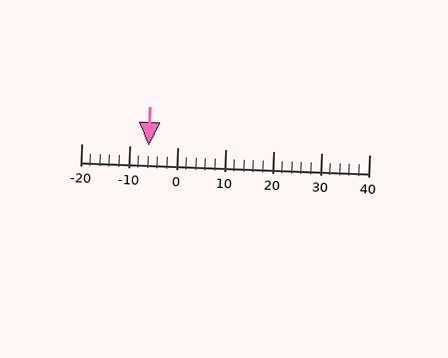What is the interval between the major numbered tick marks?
The major tick marks are spaced 10 units apart.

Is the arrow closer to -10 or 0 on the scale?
The arrow is closer to -10.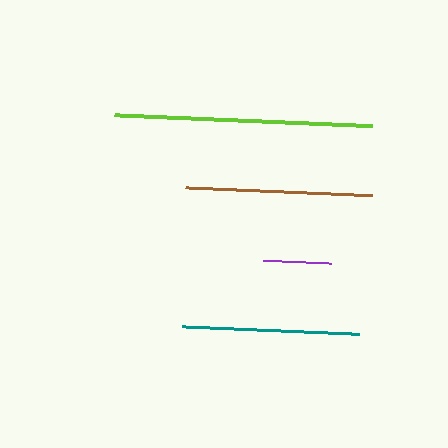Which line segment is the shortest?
The purple line is the shortest at approximately 68 pixels.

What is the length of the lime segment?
The lime segment is approximately 258 pixels long.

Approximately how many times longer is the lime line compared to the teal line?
The lime line is approximately 1.4 times the length of the teal line.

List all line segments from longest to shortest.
From longest to shortest: lime, brown, teal, purple.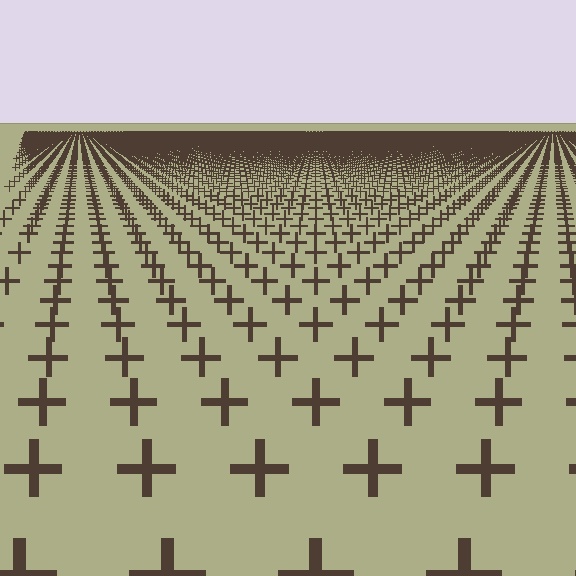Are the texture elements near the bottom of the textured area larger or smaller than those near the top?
Larger. Near the bottom, elements are closer to the viewer and appear at a bigger on-screen size.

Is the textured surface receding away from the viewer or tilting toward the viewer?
The surface is receding away from the viewer. Texture elements get smaller and denser toward the top.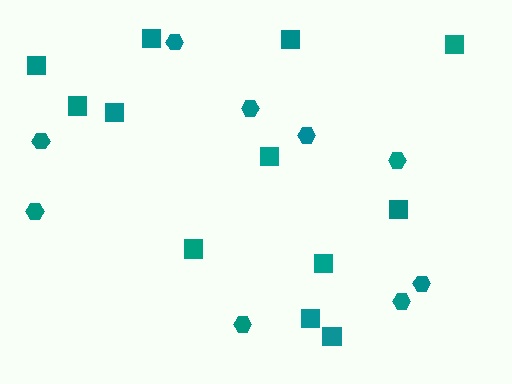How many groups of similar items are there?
There are 2 groups: one group of squares (12) and one group of hexagons (9).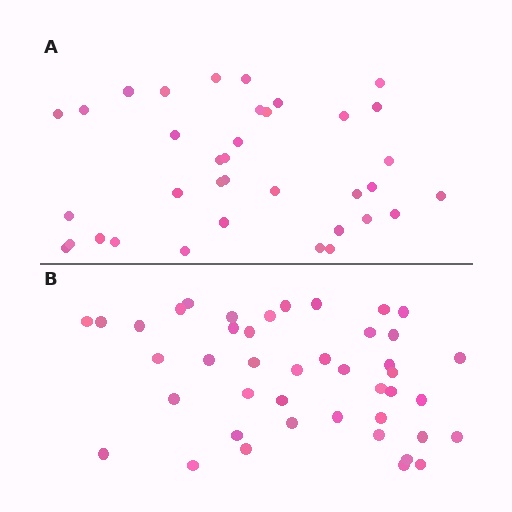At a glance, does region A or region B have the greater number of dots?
Region B (the bottom region) has more dots.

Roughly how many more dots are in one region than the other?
Region B has roughly 8 or so more dots than region A.